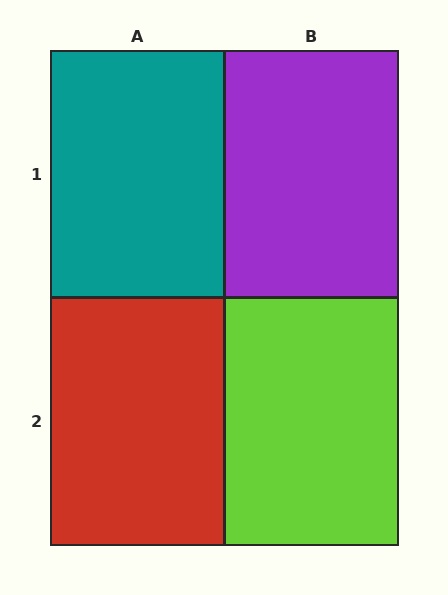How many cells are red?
1 cell is red.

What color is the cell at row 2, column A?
Red.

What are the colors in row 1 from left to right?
Teal, purple.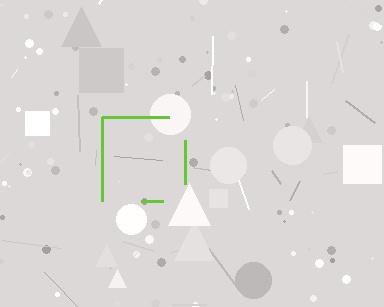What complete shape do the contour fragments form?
The contour fragments form a square.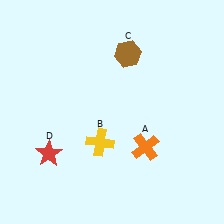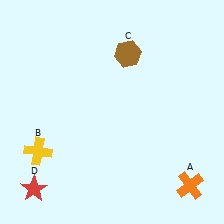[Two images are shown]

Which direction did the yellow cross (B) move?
The yellow cross (B) moved left.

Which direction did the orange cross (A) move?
The orange cross (A) moved right.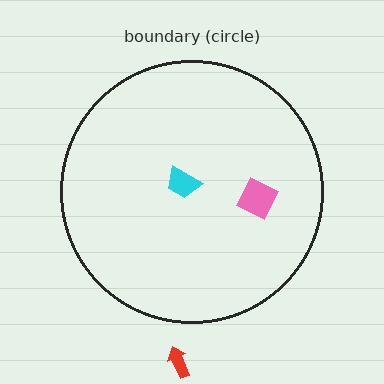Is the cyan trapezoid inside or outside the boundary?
Inside.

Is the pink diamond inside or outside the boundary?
Inside.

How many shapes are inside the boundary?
2 inside, 1 outside.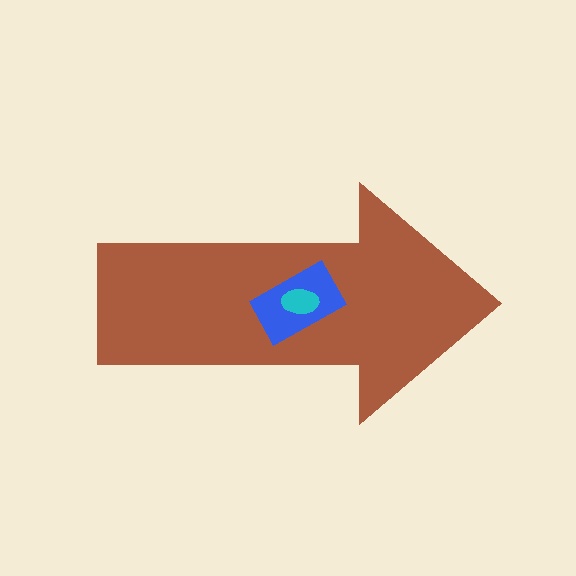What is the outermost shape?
The brown arrow.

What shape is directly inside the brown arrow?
The blue rectangle.